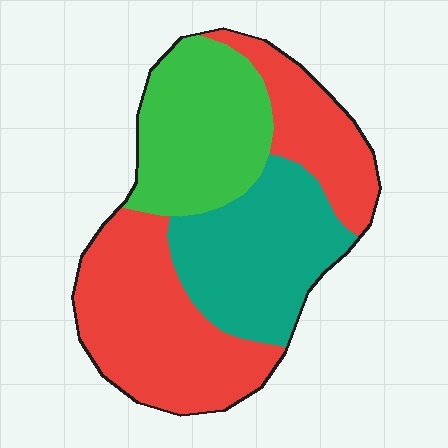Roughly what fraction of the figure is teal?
Teal covers roughly 25% of the figure.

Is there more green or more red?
Red.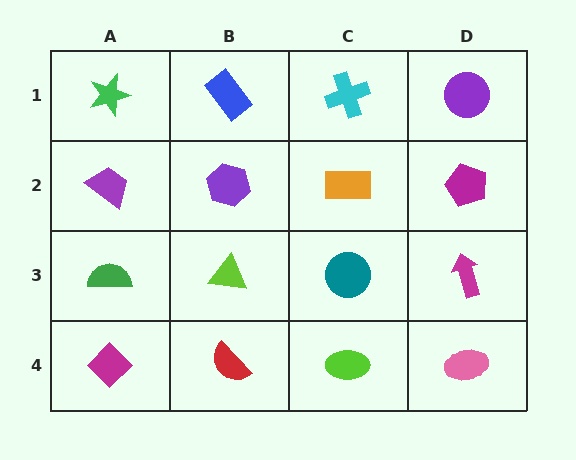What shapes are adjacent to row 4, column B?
A lime triangle (row 3, column B), a magenta diamond (row 4, column A), a lime ellipse (row 4, column C).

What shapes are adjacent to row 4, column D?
A magenta arrow (row 3, column D), a lime ellipse (row 4, column C).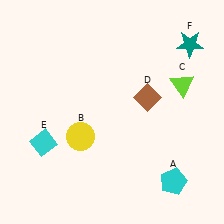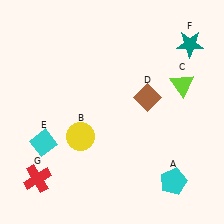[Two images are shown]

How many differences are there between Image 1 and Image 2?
There is 1 difference between the two images.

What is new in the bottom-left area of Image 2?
A red cross (G) was added in the bottom-left area of Image 2.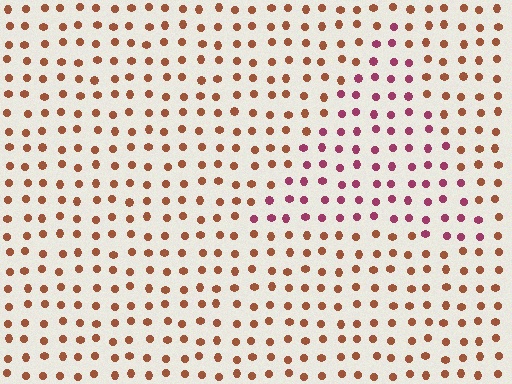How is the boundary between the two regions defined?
The boundary is defined purely by a slight shift in hue (about 44 degrees). Spacing, size, and orientation are identical on both sides.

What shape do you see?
I see a triangle.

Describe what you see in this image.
The image is filled with small brown elements in a uniform arrangement. A triangle-shaped region is visible where the elements are tinted to a slightly different hue, forming a subtle color boundary.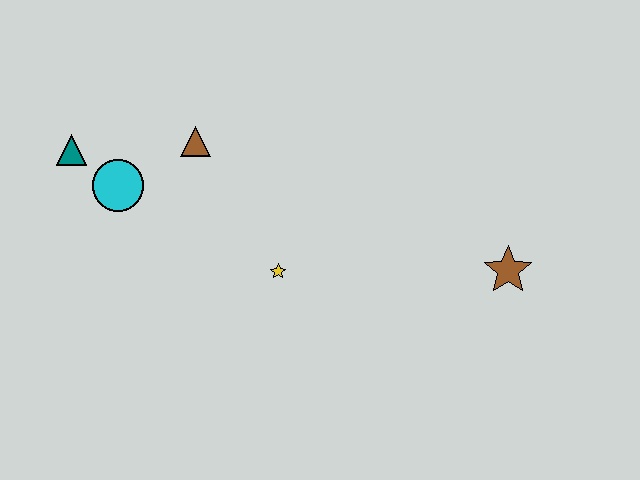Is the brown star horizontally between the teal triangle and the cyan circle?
No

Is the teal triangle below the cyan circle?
No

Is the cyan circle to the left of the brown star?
Yes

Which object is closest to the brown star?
The yellow star is closest to the brown star.